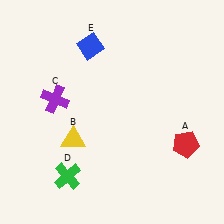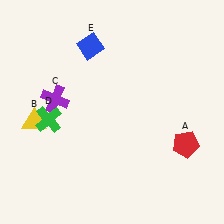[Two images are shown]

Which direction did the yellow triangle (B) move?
The yellow triangle (B) moved left.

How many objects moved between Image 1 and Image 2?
2 objects moved between the two images.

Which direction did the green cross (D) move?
The green cross (D) moved up.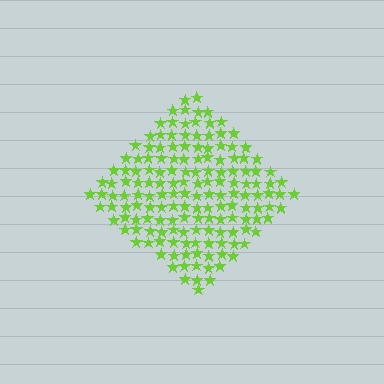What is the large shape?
The large shape is a diamond.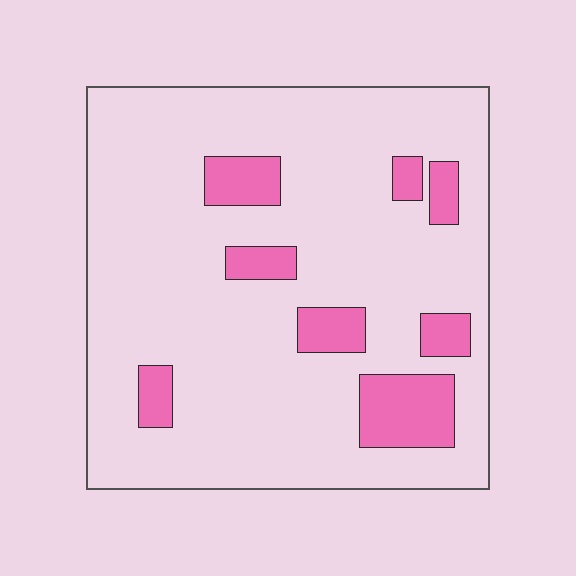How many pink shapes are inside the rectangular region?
8.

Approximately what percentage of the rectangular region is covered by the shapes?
Approximately 15%.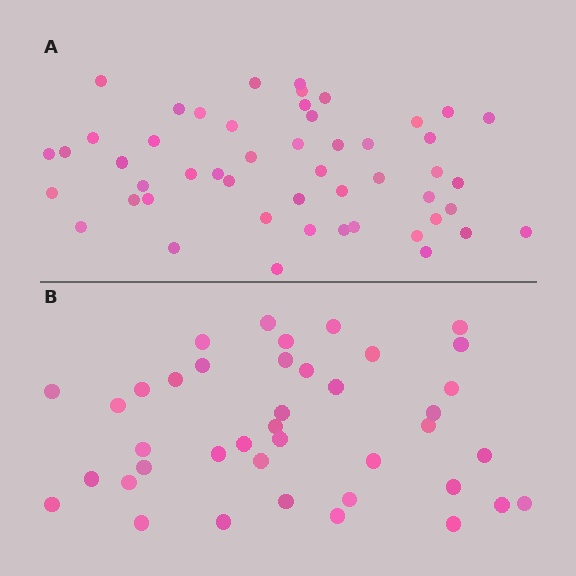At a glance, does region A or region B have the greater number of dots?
Region A (the top region) has more dots.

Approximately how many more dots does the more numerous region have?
Region A has roughly 10 or so more dots than region B.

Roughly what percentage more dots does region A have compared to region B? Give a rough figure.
About 25% more.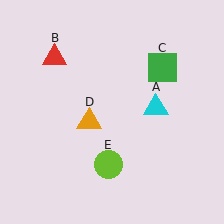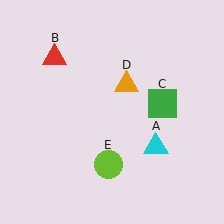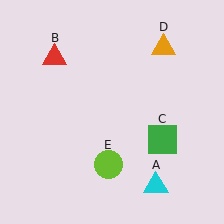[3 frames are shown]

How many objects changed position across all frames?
3 objects changed position: cyan triangle (object A), green square (object C), orange triangle (object D).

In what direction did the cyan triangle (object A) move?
The cyan triangle (object A) moved down.